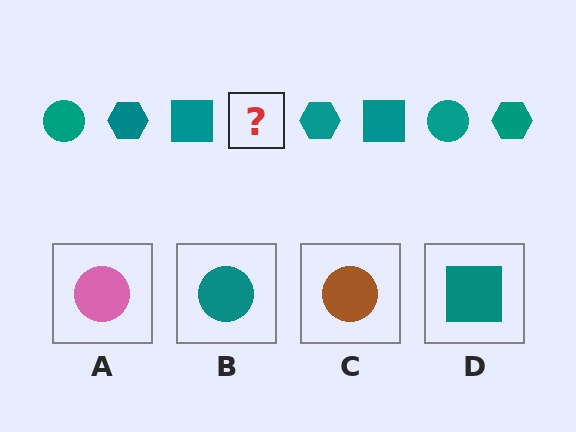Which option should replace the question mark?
Option B.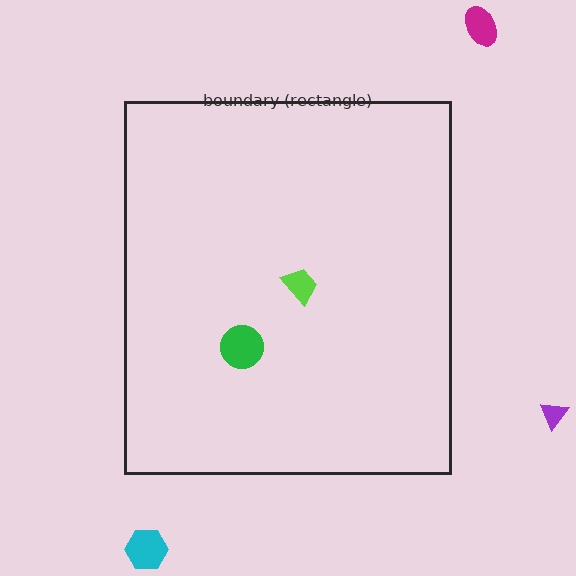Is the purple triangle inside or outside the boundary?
Outside.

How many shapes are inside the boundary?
2 inside, 3 outside.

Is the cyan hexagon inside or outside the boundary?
Outside.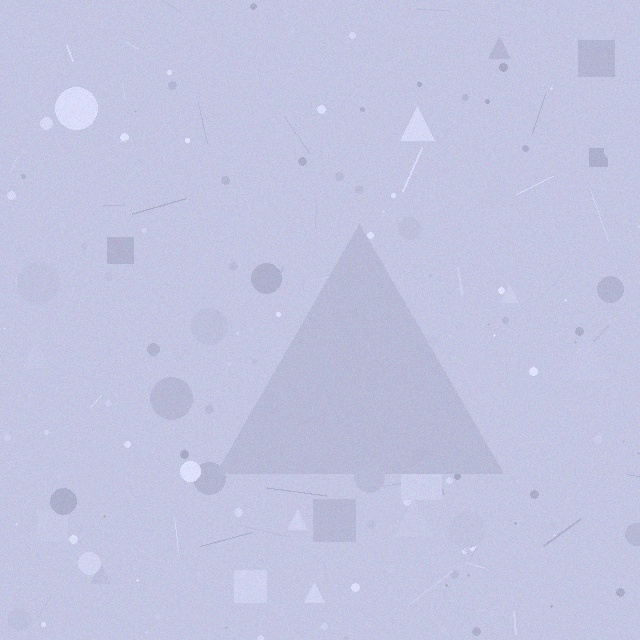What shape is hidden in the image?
A triangle is hidden in the image.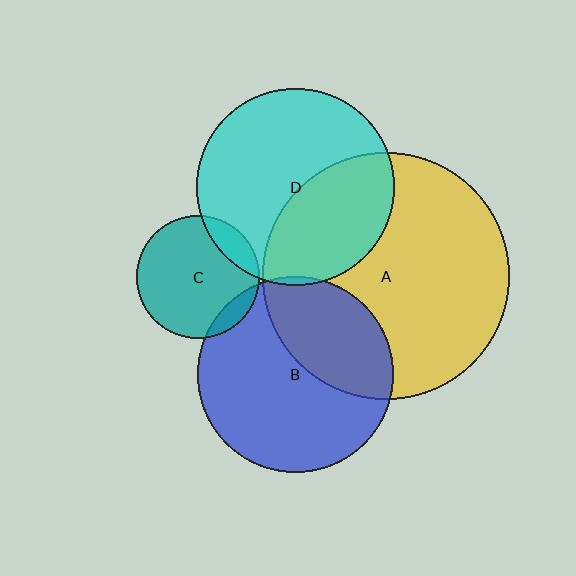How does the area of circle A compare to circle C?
Approximately 4.0 times.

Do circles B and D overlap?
Yes.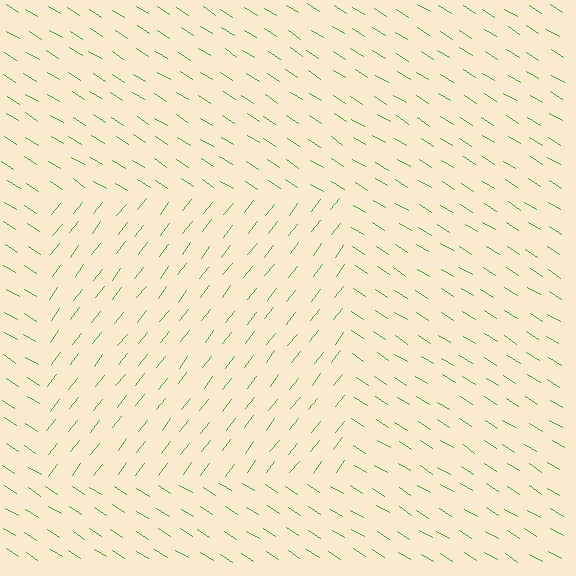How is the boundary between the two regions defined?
The boundary is defined purely by a change in line orientation (approximately 85 degrees difference). All lines are the same color and thickness.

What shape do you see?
I see a rectangle.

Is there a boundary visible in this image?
Yes, there is a texture boundary formed by a change in line orientation.